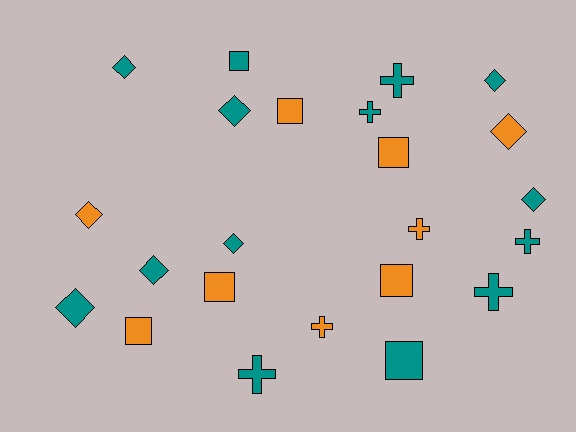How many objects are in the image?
There are 23 objects.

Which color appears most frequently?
Teal, with 14 objects.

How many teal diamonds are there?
There are 7 teal diamonds.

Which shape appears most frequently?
Diamond, with 9 objects.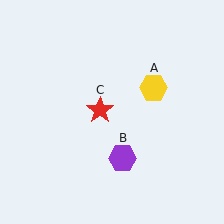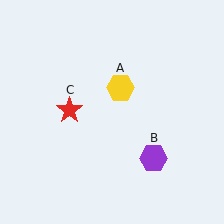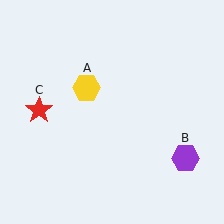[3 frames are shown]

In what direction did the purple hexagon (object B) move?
The purple hexagon (object B) moved right.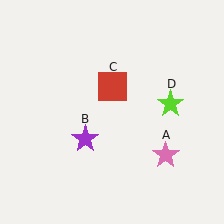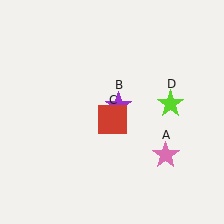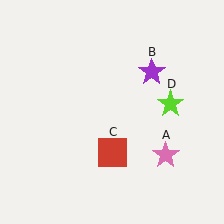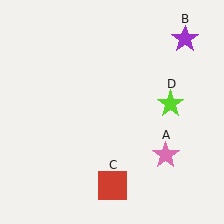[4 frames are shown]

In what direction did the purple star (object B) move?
The purple star (object B) moved up and to the right.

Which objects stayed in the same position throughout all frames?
Pink star (object A) and lime star (object D) remained stationary.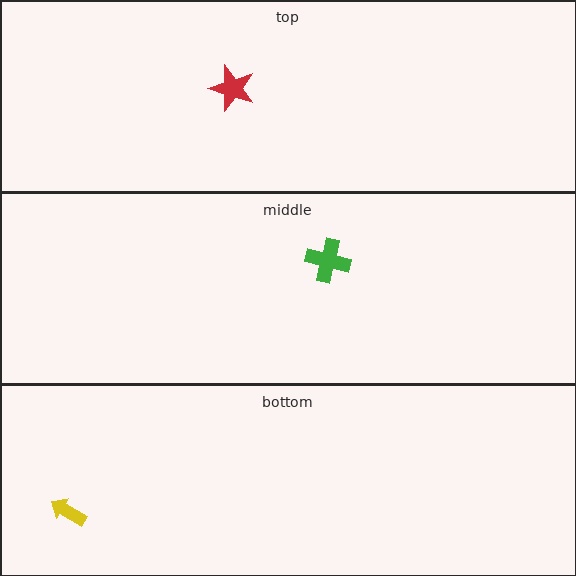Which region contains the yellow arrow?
The bottom region.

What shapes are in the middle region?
The green cross.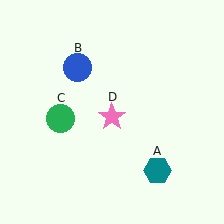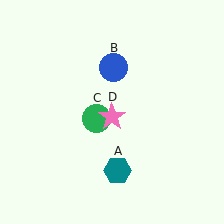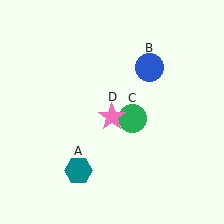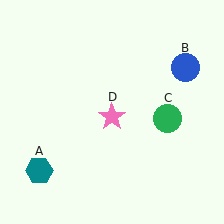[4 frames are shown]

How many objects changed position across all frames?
3 objects changed position: teal hexagon (object A), blue circle (object B), green circle (object C).